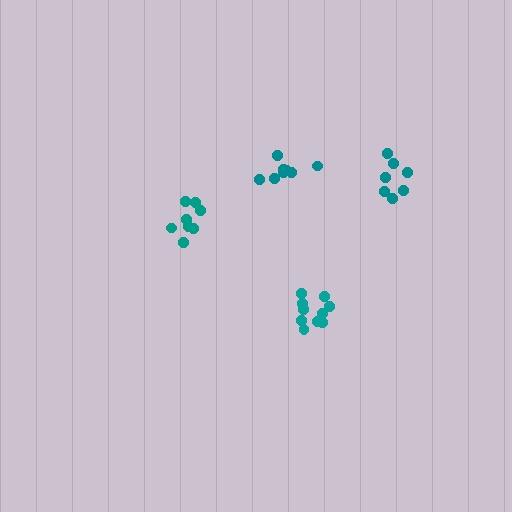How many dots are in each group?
Group 1: 10 dots, Group 2: 9 dots, Group 3: 7 dots, Group 4: 9 dots (35 total).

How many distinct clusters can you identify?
There are 4 distinct clusters.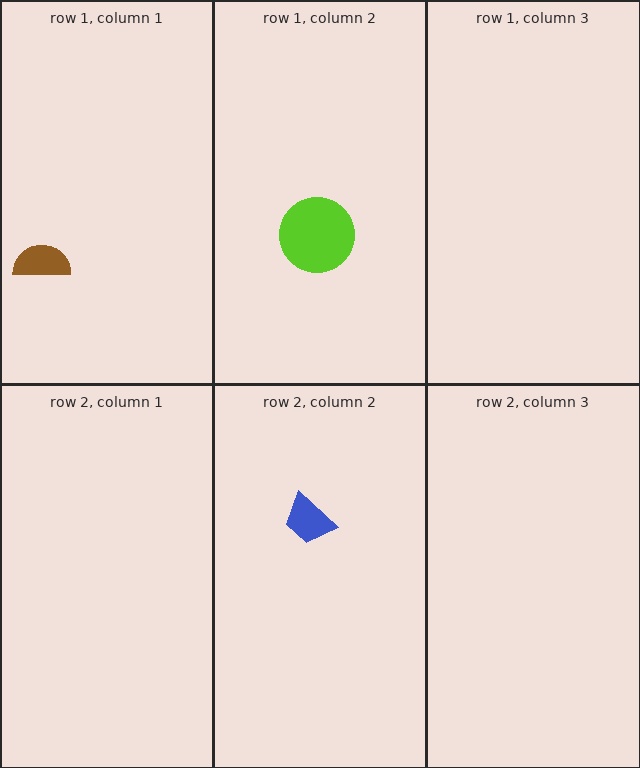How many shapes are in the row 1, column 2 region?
1.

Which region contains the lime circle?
The row 1, column 2 region.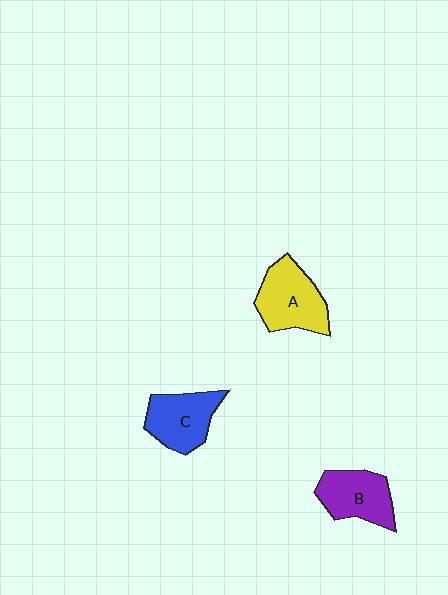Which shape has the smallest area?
Shape B (purple).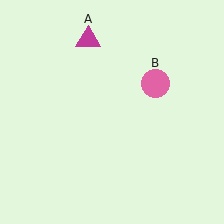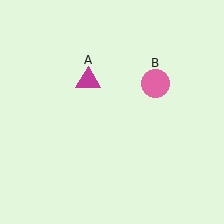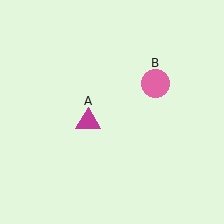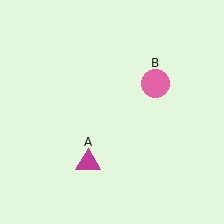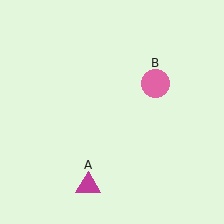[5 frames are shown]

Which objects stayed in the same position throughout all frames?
Pink circle (object B) remained stationary.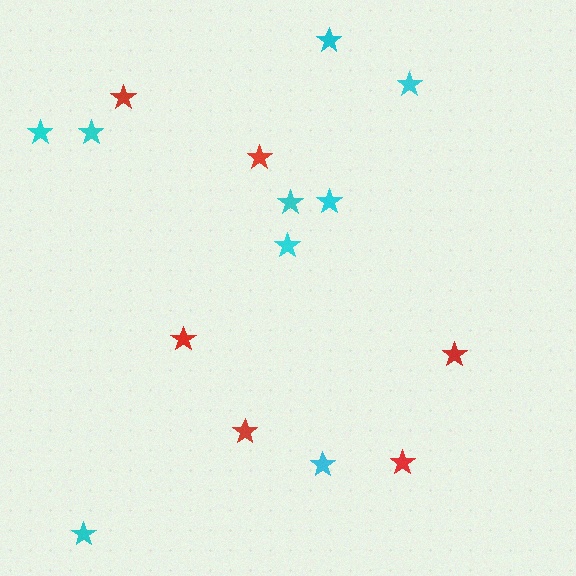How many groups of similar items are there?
There are 2 groups: one group of cyan stars (9) and one group of red stars (6).